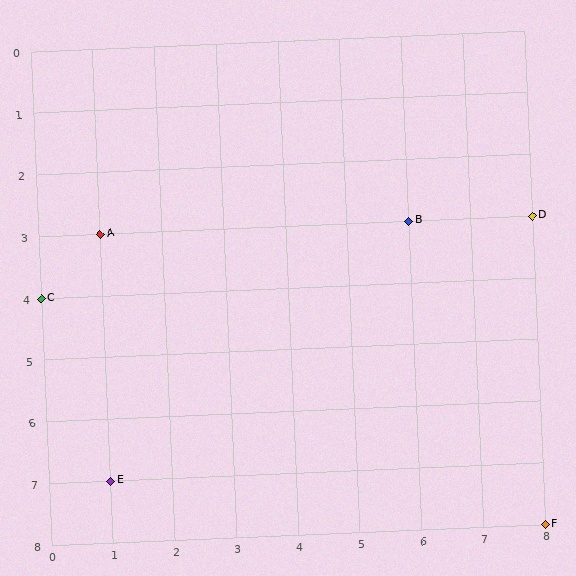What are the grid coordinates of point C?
Point C is at grid coordinates (0, 4).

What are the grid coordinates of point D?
Point D is at grid coordinates (8, 3).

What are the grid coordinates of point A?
Point A is at grid coordinates (1, 3).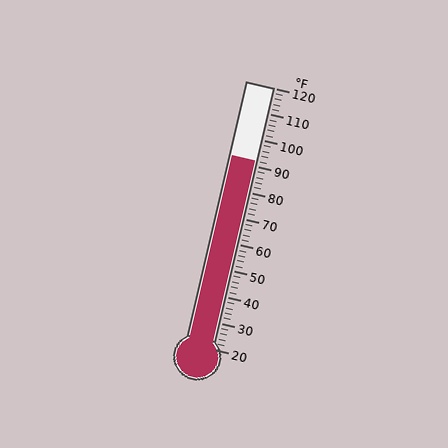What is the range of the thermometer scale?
The thermometer scale ranges from 20°F to 120°F.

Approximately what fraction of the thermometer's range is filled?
The thermometer is filled to approximately 70% of its range.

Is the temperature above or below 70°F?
The temperature is above 70°F.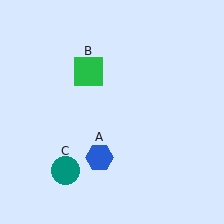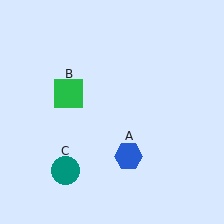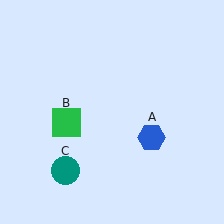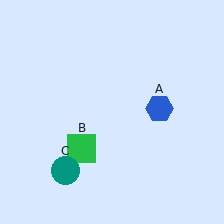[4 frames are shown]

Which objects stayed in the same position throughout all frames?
Teal circle (object C) remained stationary.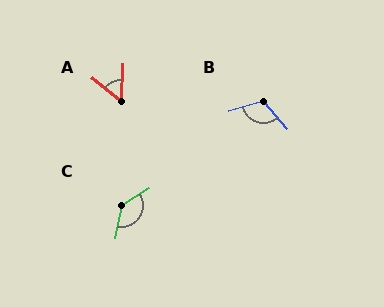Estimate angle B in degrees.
Approximately 115 degrees.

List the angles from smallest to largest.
A (52°), B (115°), C (132°).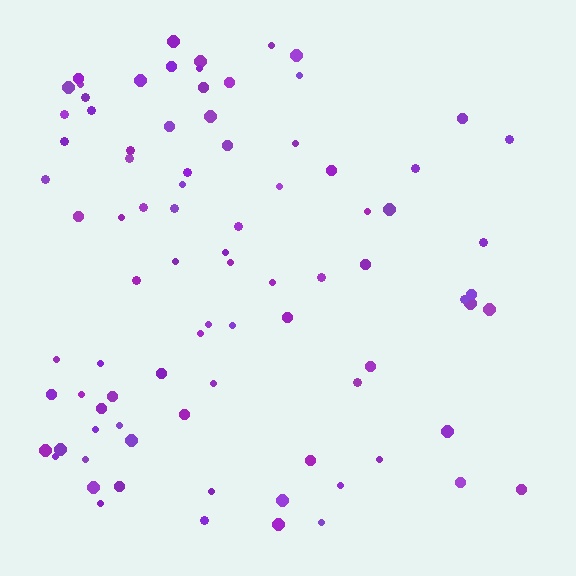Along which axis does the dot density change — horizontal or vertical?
Horizontal.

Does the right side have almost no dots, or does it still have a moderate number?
Still a moderate number, just noticeably fewer than the left.